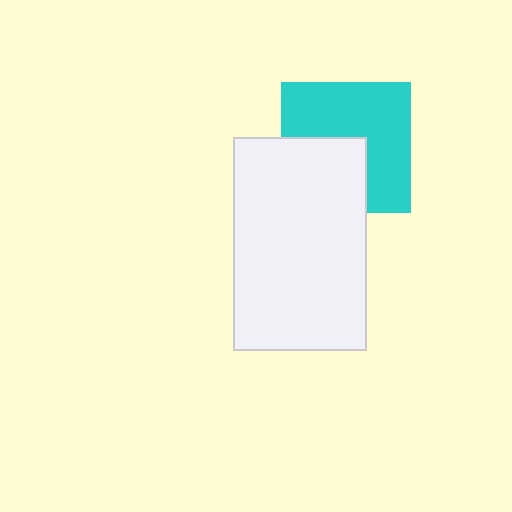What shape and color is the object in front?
The object in front is a white rectangle.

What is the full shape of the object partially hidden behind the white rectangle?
The partially hidden object is a cyan square.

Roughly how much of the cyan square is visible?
About half of it is visible (roughly 62%).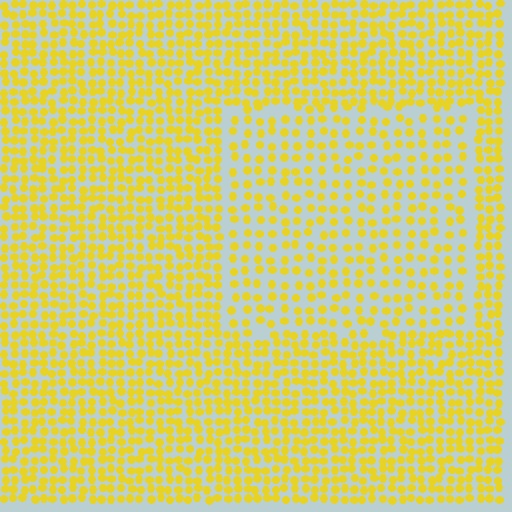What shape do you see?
I see a rectangle.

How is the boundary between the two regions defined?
The boundary is defined by a change in element density (approximately 1.7x ratio). All elements are the same color, size, and shape.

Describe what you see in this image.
The image contains small yellow elements arranged at two different densities. A rectangle-shaped region is visible where the elements are less densely packed than the surrounding area.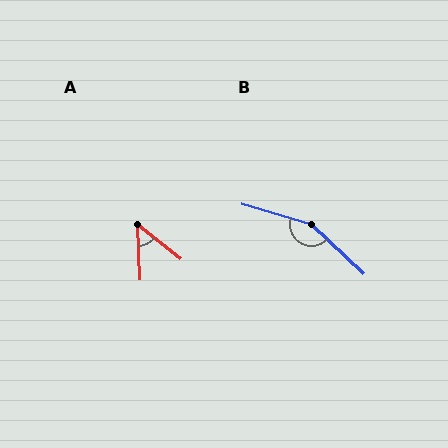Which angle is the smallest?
A, at approximately 49 degrees.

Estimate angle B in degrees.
Approximately 153 degrees.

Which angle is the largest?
B, at approximately 153 degrees.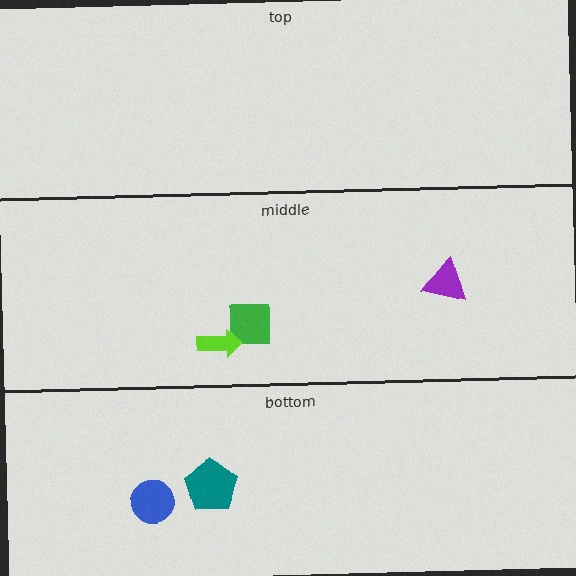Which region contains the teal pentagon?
The bottom region.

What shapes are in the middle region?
The green square, the lime arrow, the purple triangle.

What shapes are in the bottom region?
The blue circle, the teal pentagon.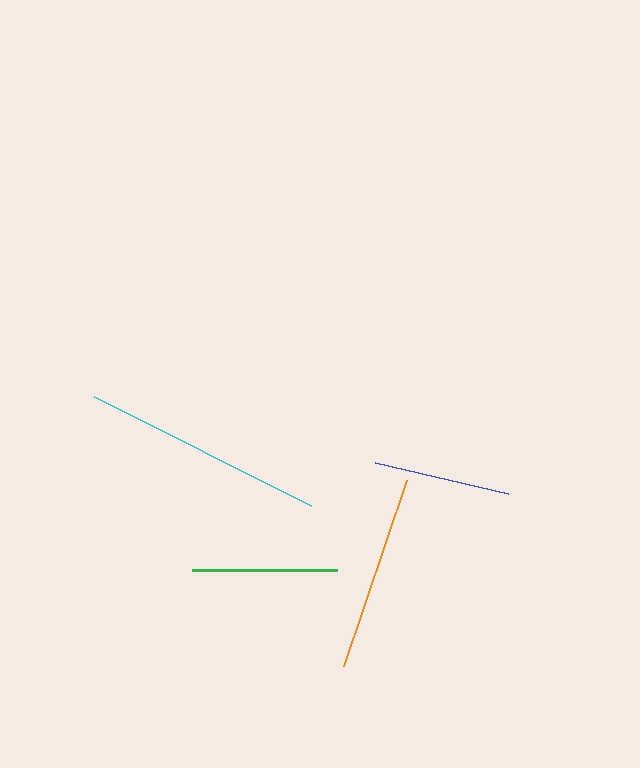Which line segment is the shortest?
The blue line is the shortest at approximately 137 pixels.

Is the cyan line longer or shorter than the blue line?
The cyan line is longer than the blue line.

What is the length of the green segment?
The green segment is approximately 145 pixels long.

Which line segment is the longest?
The cyan line is the longest at approximately 243 pixels.